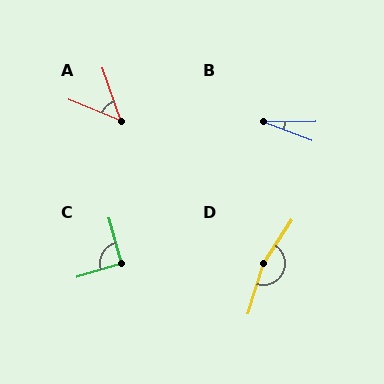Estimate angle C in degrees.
Approximately 91 degrees.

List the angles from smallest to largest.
B (21°), A (49°), C (91°), D (164°).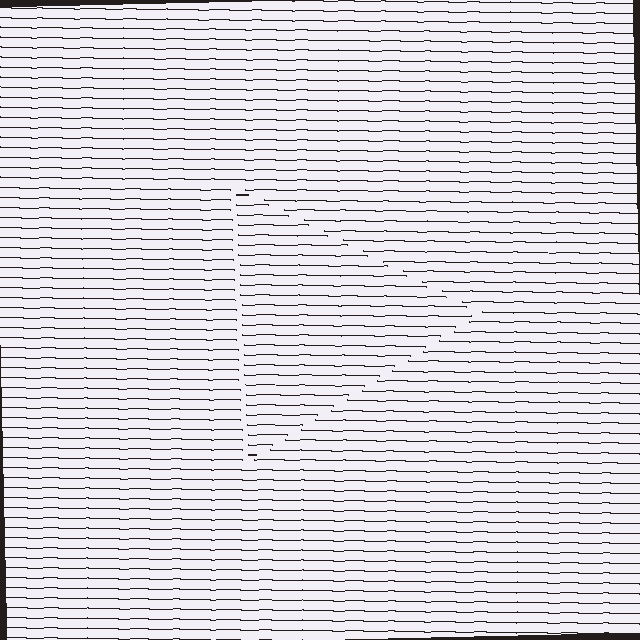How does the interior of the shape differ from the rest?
The interior of the shape contains the same grating, shifted by half a period — the contour is defined by the phase discontinuity where line-ends from the inner and outer gratings abut.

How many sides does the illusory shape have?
3 sides — the line-ends trace a triangle.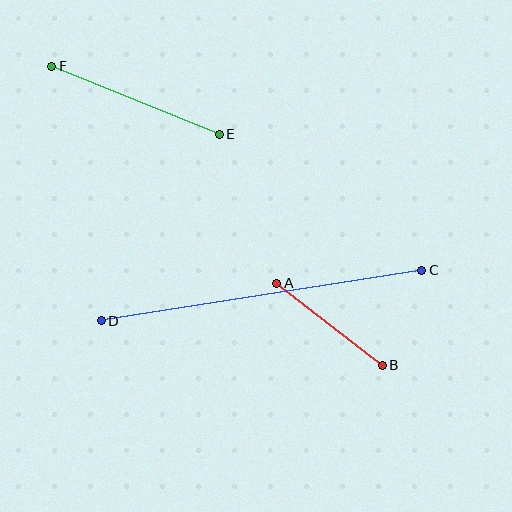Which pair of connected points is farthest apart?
Points C and D are farthest apart.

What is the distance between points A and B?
The distance is approximately 133 pixels.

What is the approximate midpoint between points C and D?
The midpoint is at approximately (261, 296) pixels.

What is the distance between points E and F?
The distance is approximately 181 pixels.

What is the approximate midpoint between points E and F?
The midpoint is at approximately (135, 100) pixels.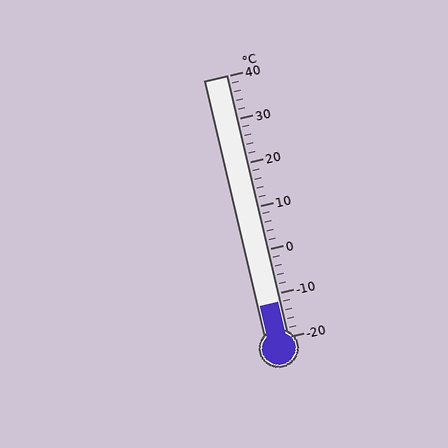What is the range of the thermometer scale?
The thermometer scale ranges from -20°C to 40°C.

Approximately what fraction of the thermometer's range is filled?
The thermometer is filled to approximately 15% of its range.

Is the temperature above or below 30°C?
The temperature is below 30°C.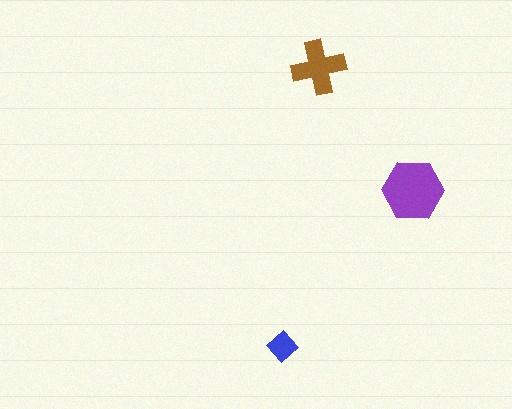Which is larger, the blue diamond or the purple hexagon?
The purple hexagon.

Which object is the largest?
The purple hexagon.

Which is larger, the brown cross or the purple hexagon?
The purple hexagon.